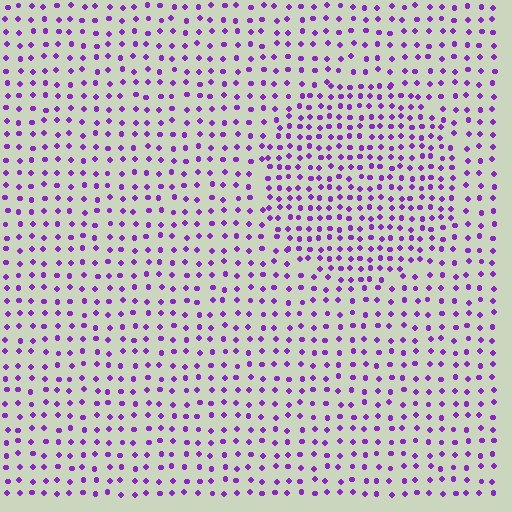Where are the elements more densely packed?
The elements are more densely packed inside the circle boundary.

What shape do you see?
I see a circle.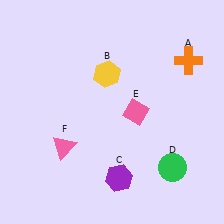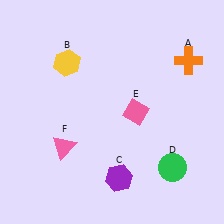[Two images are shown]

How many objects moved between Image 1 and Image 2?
1 object moved between the two images.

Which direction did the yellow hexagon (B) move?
The yellow hexagon (B) moved left.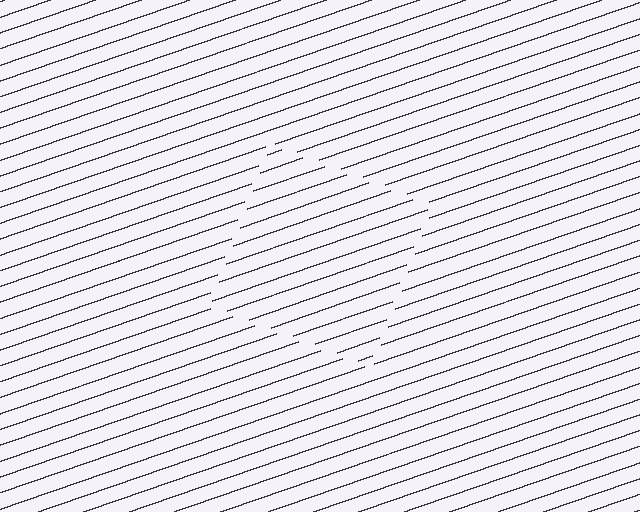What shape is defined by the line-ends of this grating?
An illusory square. The interior of the shape contains the same grating, shifted by half a period — the contour is defined by the phase discontinuity where line-ends from the inner and outer gratings abut.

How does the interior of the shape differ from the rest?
The interior of the shape contains the same grating, shifted by half a period — the contour is defined by the phase discontinuity where line-ends from the inner and outer gratings abut.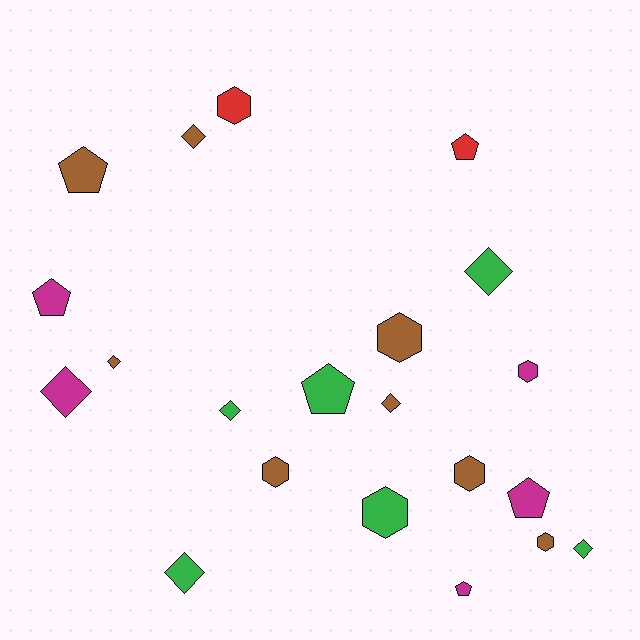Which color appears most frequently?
Brown, with 8 objects.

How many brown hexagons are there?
There are 4 brown hexagons.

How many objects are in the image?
There are 21 objects.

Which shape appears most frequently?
Diamond, with 8 objects.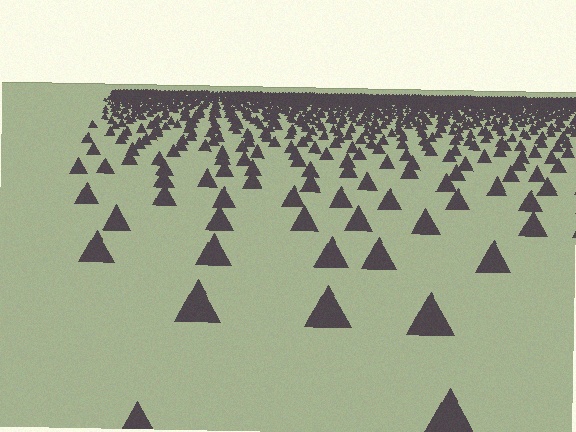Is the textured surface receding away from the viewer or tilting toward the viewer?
The surface is receding away from the viewer. Texture elements get smaller and denser toward the top.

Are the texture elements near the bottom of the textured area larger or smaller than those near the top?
Larger. Near the bottom, elements are closer to the viewer and appear at a bigger on-screen size.